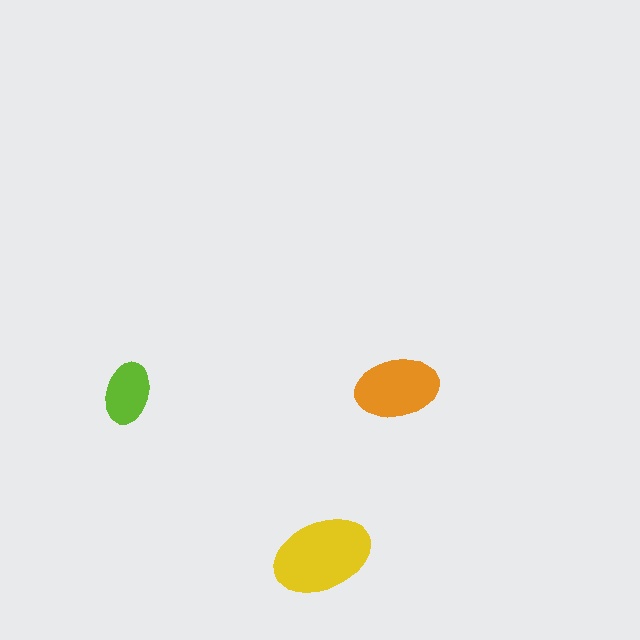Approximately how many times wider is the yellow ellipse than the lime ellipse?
About 1.5 times wider.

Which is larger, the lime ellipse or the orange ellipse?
The orange one.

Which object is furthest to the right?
The orange ellipse is rightmost.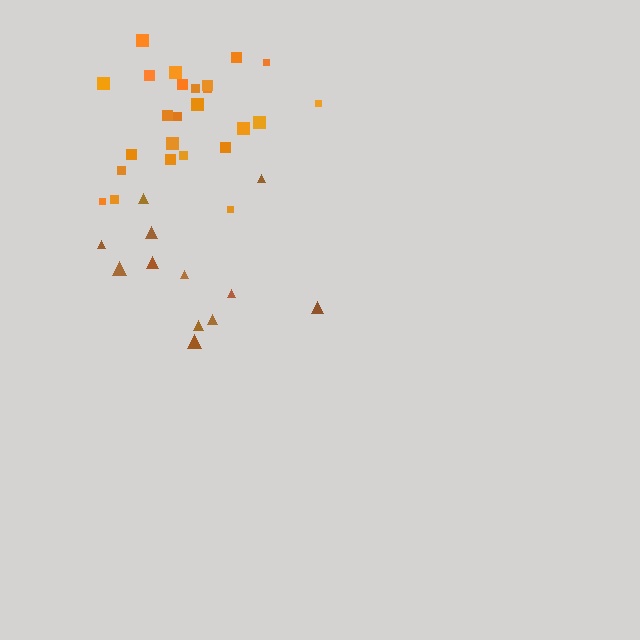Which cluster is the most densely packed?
Orange.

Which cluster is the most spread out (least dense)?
Brown.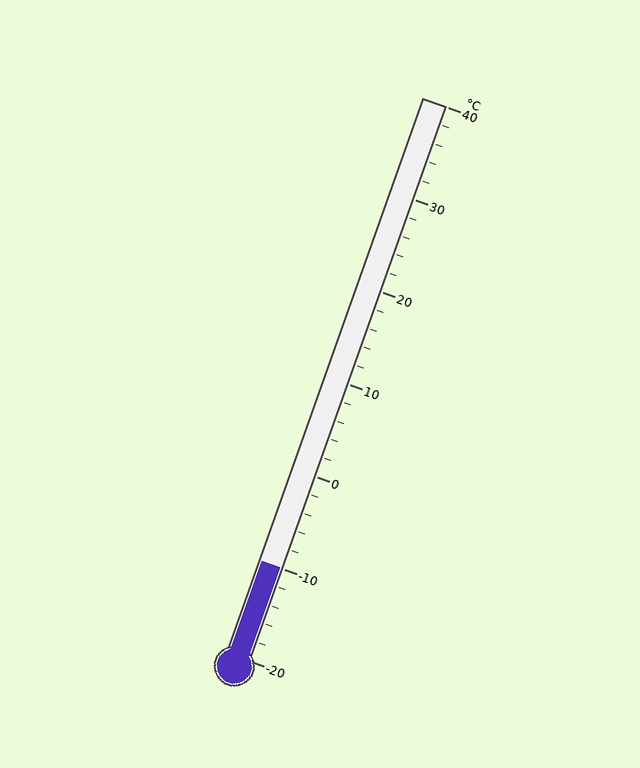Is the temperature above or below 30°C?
The temperature is below 30°C.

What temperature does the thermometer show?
The thermometer shows approximately -10°C.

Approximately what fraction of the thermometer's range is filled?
The thermometer is filled to approximately 15% of its range.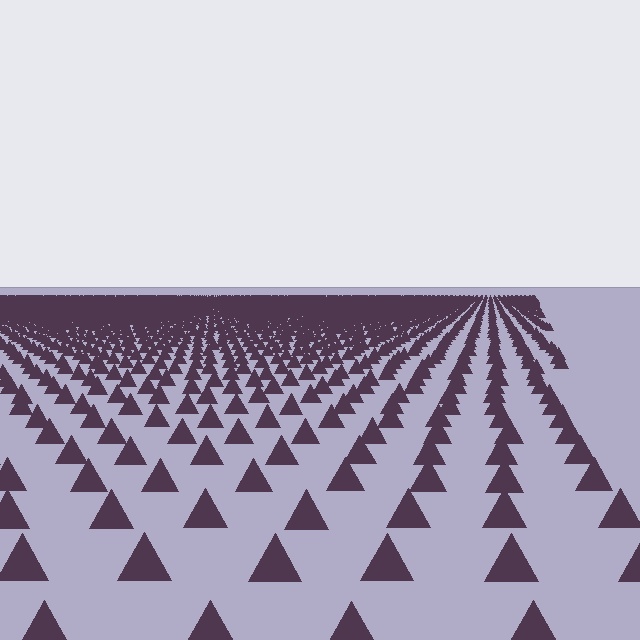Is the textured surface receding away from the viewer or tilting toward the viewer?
The surface is receding away from the viewer. Texture elements get smaller and denser toward the top.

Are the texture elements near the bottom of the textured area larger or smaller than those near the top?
Larger. Near the bottom, elements are closer to the viewer and appear at a bigger on-screen size.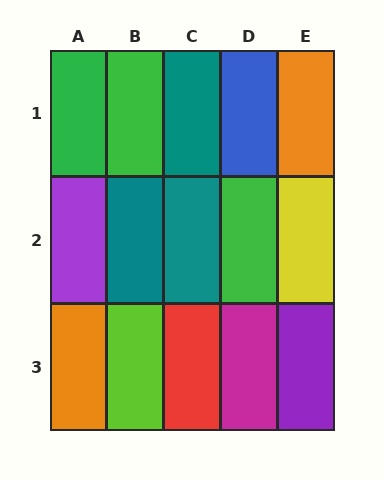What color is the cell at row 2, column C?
Teal.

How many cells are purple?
2 cells are purple.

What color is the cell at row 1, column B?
Green.